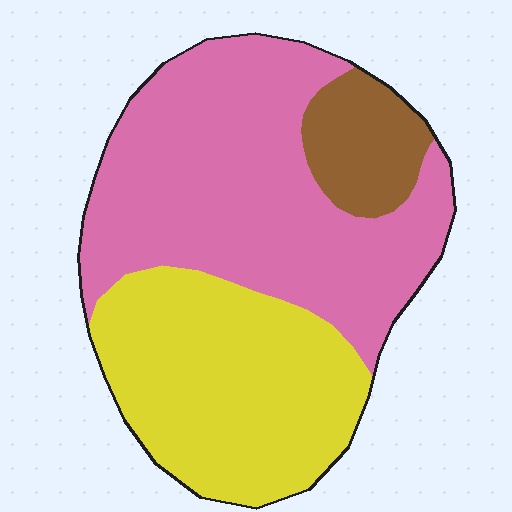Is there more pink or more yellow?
Pink.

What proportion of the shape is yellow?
Yellow covers about 35% of the shape.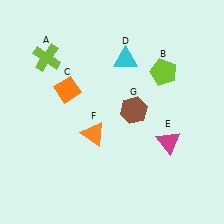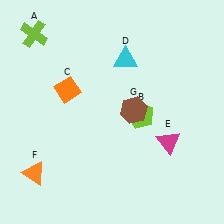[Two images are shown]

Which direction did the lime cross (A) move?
The lime cross (A) moved up.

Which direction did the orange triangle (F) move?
The orange triangle (F) moved left.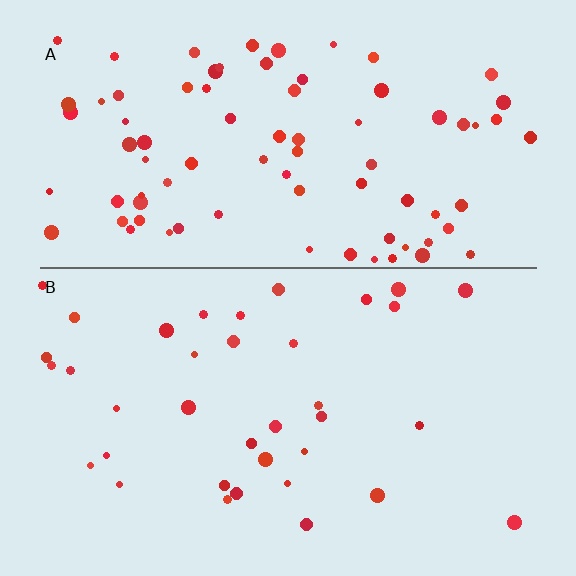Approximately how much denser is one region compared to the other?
Approximately 2.3× — region A over region B.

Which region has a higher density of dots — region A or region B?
A (the top).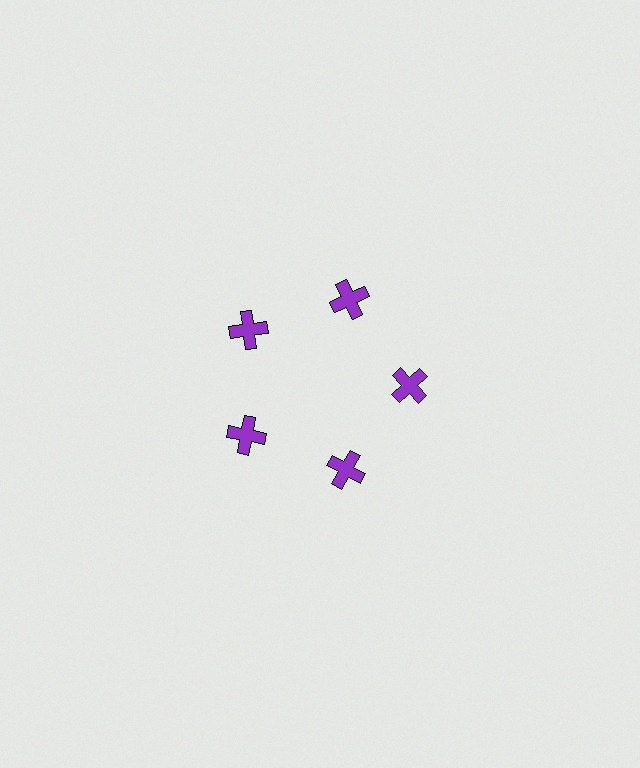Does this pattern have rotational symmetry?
Yes, this pattern has 5-fold rotational symmetry. It looks the same after rotating 72 degrees around the center.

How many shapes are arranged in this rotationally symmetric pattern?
There are 5 shapes, arranged in 5 groups of 1.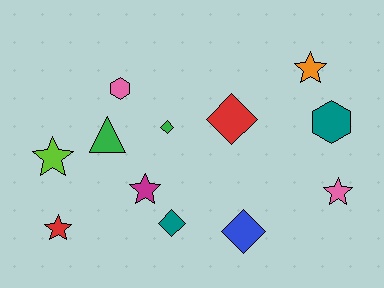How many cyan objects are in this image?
There are no cyan objects.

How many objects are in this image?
There are 12 objects.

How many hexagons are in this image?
There are 2 hexagons.